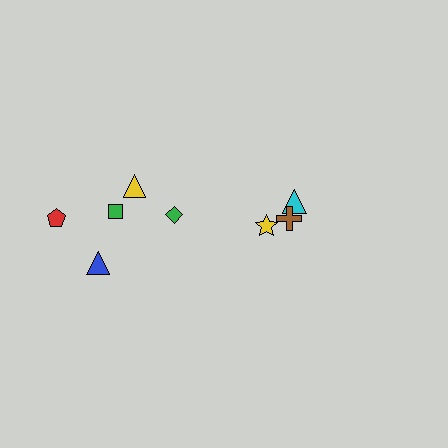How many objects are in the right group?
There are 3 objects.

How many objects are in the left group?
There are 5 objects.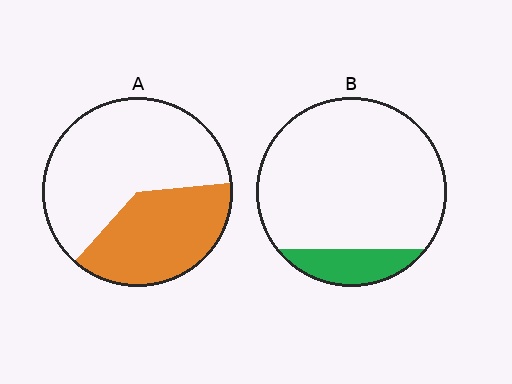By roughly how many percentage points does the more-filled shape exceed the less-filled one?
By roughly 25 percentage points (A over B).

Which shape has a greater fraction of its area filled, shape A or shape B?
Shape A.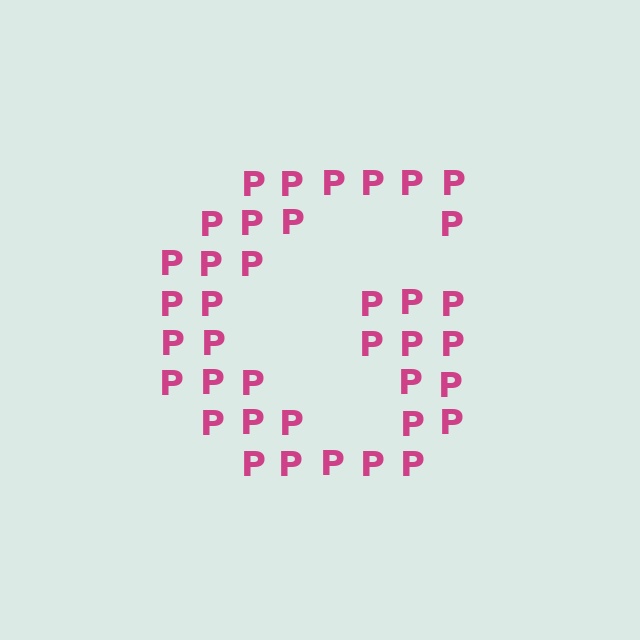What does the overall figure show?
The overall figure shows the letter G.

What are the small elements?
The small elements are letter P's.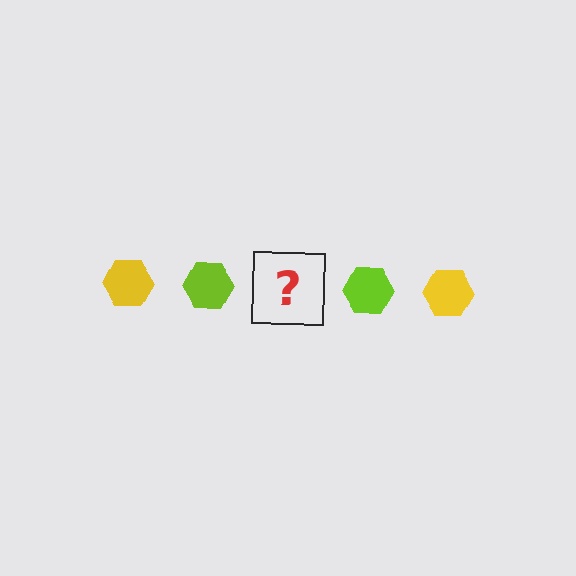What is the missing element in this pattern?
The missing element is a yellow hexagon.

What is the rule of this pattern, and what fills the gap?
The rule is that the pattern cycles through yellow, lime hexagons. The gap should be filled with a yellow hexagon.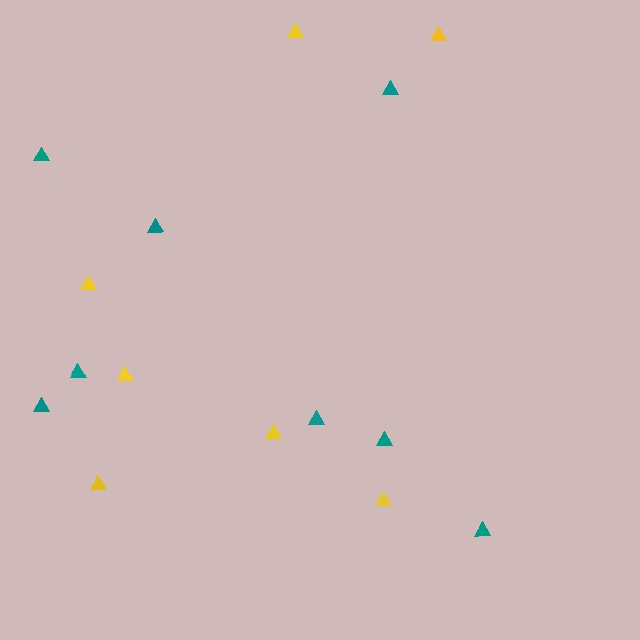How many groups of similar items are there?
There are 2 groups: one group of teal triangles (8) and one group of yellow triangles (7).